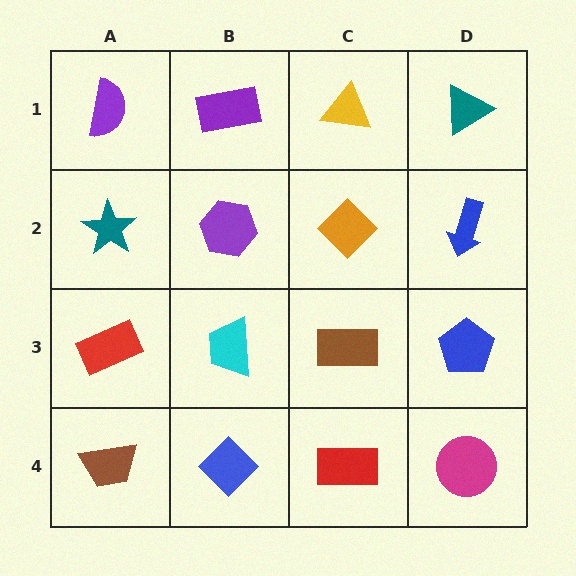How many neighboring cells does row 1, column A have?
2.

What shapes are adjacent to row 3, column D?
A blue arrow (row 2, column D), a magenta circle (row 4, column D), a brown rectangle (row 3, column C).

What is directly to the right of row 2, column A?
A purple hexagon.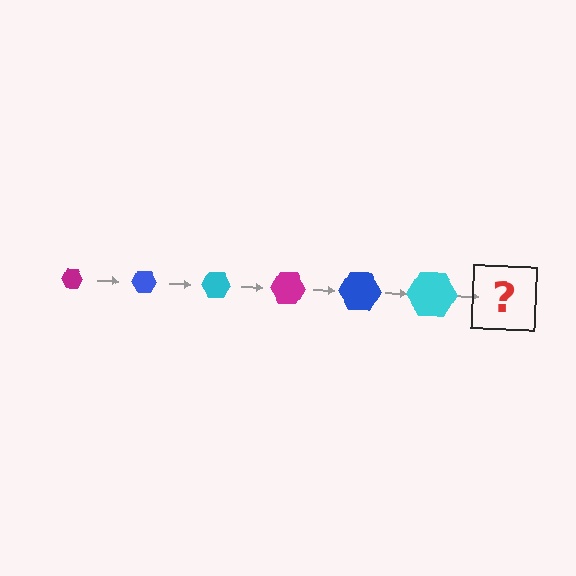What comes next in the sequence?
The next element should be a magenta hexagon, larger than the previous one.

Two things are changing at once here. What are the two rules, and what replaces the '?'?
The two rules are that the hexagon grows larger each step and the color cycles through magenta, blue, and cyan. The '?' should be a magenta hexagon, larger than the previous one.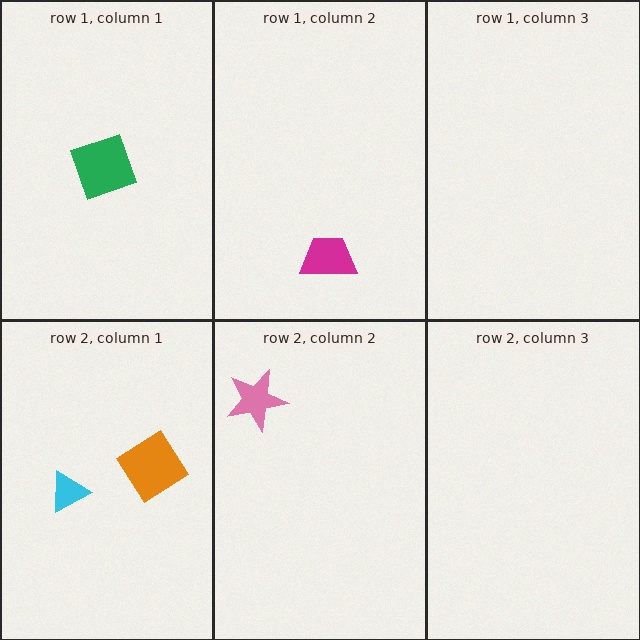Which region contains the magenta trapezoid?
The row 1, column 2 region.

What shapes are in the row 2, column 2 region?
The pink star.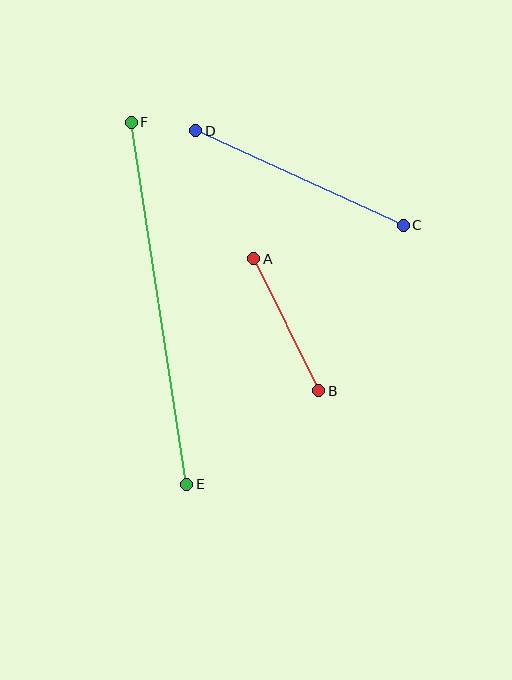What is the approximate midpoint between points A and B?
The midpoint is at approximately (286, 325) pixels.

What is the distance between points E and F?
The distance is approximately 366 pixels.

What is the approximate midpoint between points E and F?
The midpoint is at approximately (159, 303) pixels.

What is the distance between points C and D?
The distance is approximately 228 pixels.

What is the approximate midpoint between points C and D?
The midpoint is at approximately (299, 178) pixels.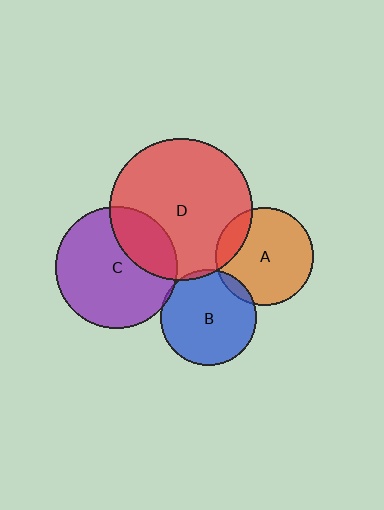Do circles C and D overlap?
Yes.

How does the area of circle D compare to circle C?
Approximately 1.4 times.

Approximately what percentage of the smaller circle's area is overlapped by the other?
Approximately 25%.